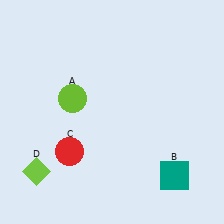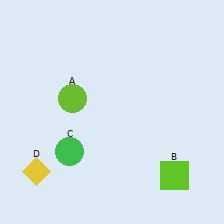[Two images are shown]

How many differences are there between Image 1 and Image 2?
There are 3 differences between the two images.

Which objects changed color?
B changed from teal to lime. C changed from red to green. D changed from lime to yellow.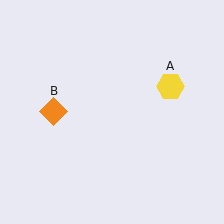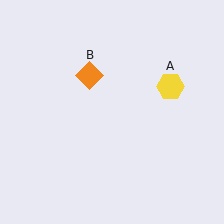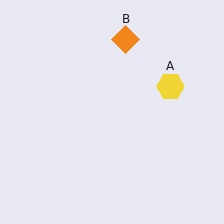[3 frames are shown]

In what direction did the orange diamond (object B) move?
The orange diamond (object B) moved up and to the right.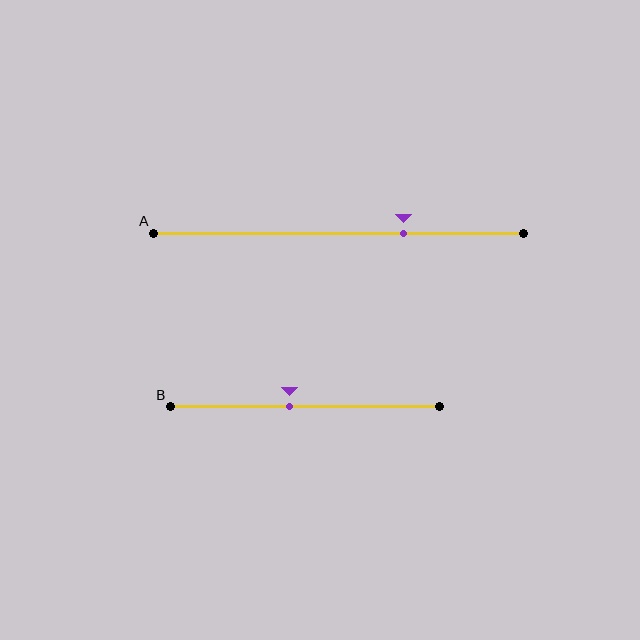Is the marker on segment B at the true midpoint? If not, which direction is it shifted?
No, the marker on segment B is shifted to the left by about 6% of the segment length.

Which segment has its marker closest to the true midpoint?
Segment B has its marker closest to the true midpoint.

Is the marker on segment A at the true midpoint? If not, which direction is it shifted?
No, the marker on segment A is shifted to the right by about 17% of the segment length.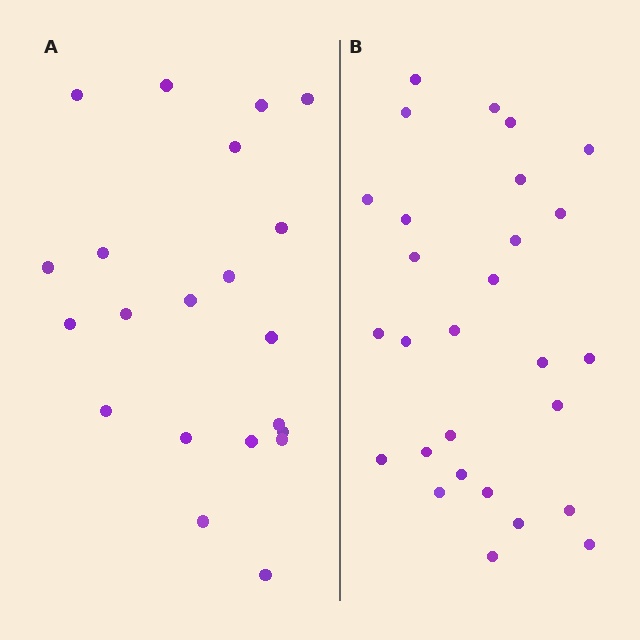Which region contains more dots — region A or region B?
Region B (the right region) has more dots.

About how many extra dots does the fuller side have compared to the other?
Region B has roughly 8 or so more dots than region A.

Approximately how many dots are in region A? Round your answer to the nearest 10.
About 20 dots. (The exact count is 21, which rounds to 20.)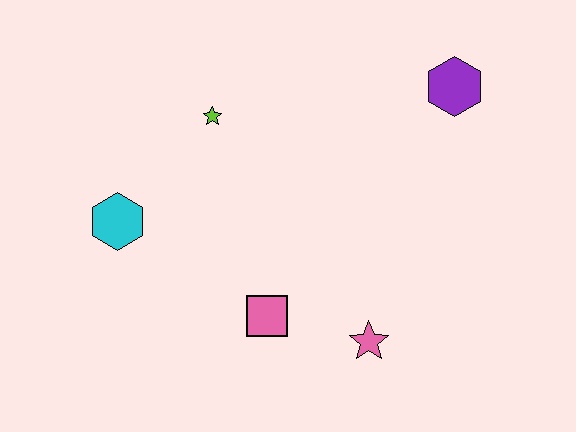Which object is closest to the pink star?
The pink square is closest to the pink star.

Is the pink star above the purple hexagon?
No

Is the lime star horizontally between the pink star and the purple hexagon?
No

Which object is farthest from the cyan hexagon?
The purple hexagon is farthest from the cyan hexagon.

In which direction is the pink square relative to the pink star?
The pink square is to the left of the pink star.